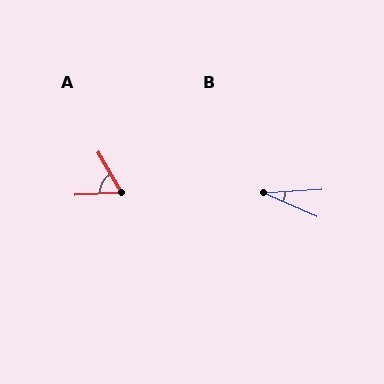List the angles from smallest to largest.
B (27°), A (63°).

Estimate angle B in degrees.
Approximately 27 degrees.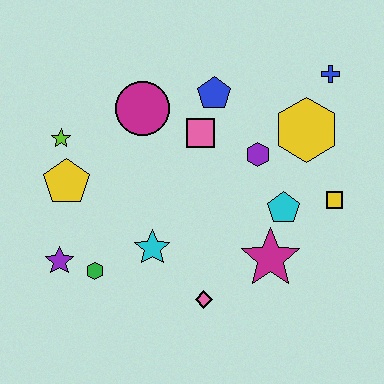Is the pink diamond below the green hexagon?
Yes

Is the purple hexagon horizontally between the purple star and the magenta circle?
No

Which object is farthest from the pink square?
The purple star is farthest from the pink square.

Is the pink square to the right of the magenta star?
No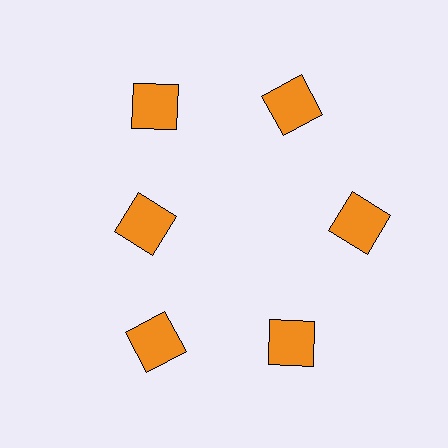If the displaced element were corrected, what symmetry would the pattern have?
It would have 6-fold rotational symmetry — the pattern would map onto itself every 60 degrees.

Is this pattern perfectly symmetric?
No. The 6 orange squares are arranged in a ring, but one element near the 9 o'clock position is pulled inward toward the center, breaking the 6-fold rotational symmetry.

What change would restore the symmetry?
The symmetry would be restored by moving it outward, back onto the ring so that all 6 squares sit at equal angles and equal distance from the center.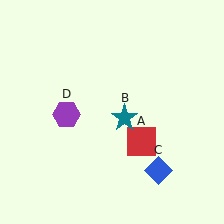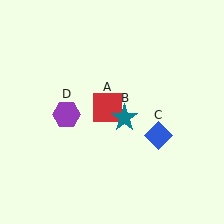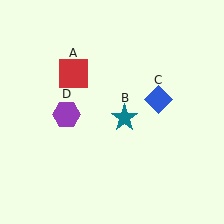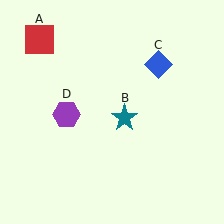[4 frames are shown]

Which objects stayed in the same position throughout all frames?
Teal star (object B) and purple hexagon (object D) remained stationary.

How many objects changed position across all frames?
2 objects changed position: red square (object A), blue diamond (object C).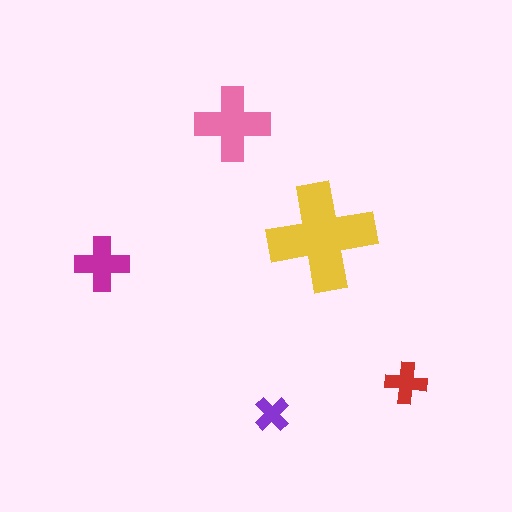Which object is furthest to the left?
The magenta cross is leftmost.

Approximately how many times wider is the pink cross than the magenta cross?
About 1.5 times wider.